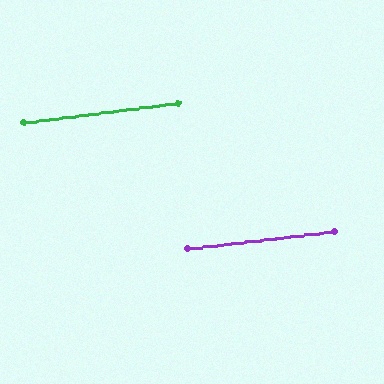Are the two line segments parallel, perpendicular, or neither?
Parallel — their directions differ by only 0.9°.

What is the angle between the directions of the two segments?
Approximately 1 degree.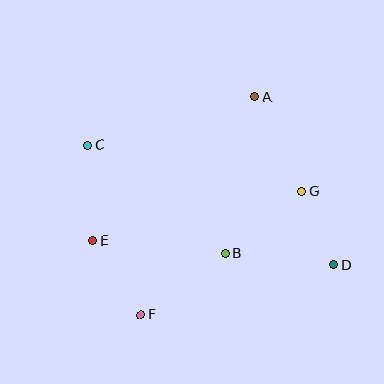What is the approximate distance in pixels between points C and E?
The distance between C and E is approximately 96 pixels.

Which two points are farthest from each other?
Points C and D are farthest from each other.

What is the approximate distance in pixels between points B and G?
The distance between B and G is approximately 99 pixels.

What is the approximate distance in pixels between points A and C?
The distance between A and C is approximately 175 pixels.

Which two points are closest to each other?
Points D and G are closest to each other.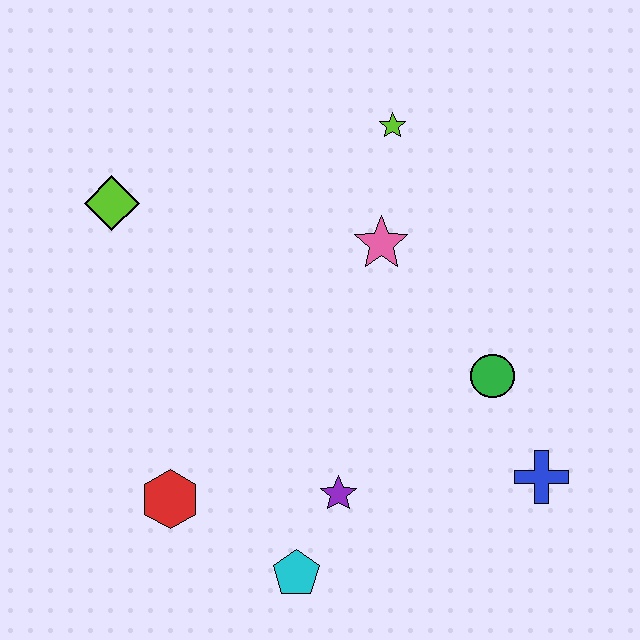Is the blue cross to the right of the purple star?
Yes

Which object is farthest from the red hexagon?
The lime star is farthest from the red hexagon.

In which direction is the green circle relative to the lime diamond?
The green circle is to the right of the lime diamond.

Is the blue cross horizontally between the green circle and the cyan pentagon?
No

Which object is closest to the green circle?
The blue cross is closest to the green circle.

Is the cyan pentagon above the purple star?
No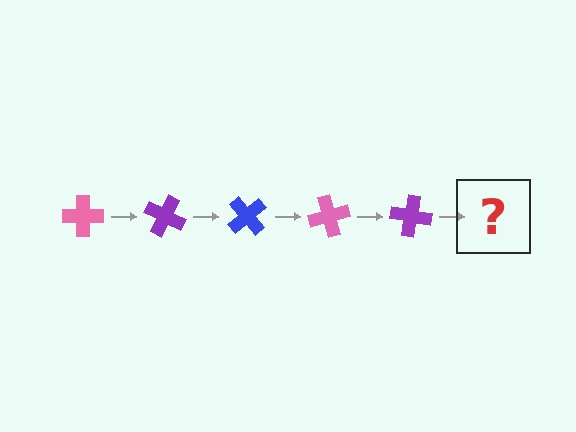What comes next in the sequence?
The next element should be a blue cross, rotated 125 degrees from the start.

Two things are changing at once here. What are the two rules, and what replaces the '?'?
The two rules are that it rotates 25 degrees each step and the color cycles through pink, purple, and blue. The '?' should be a blue cross, rotated 125 degrees from the start.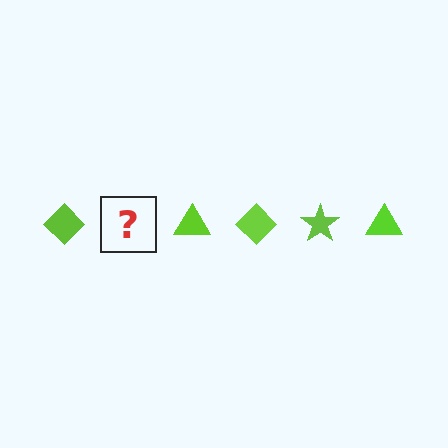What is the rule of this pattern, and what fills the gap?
The rule is that the pattern cycles through diamond, star, triangle shapes in lime. The gap should be filled with a lime star.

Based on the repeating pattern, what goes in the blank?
The blank should be a lime star.